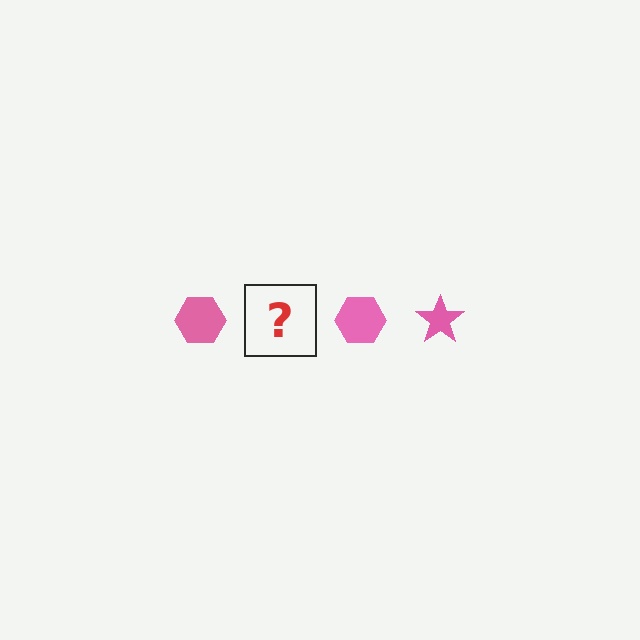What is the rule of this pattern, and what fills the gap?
The rule is that the pattern cycles through hexagon, star shapes in pink. The gap should be filled with a pink star.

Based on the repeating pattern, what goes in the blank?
The blank should be a pink star.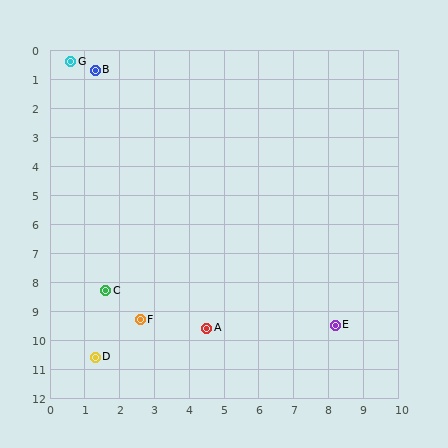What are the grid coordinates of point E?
Point E is at approximately (8.2, 9.5).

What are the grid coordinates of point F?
Point F is at approximately (2.6, 9.3).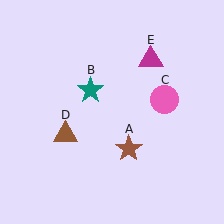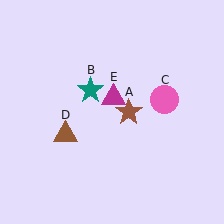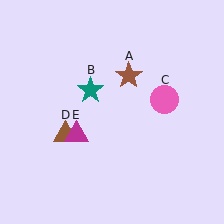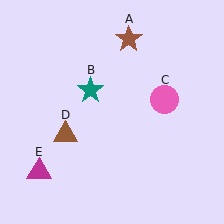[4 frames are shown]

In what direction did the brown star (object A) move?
The brown star (object A) moved up.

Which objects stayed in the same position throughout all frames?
Teal star (object B) and pink circle (object C) and brown triangle (object D) remained stationary.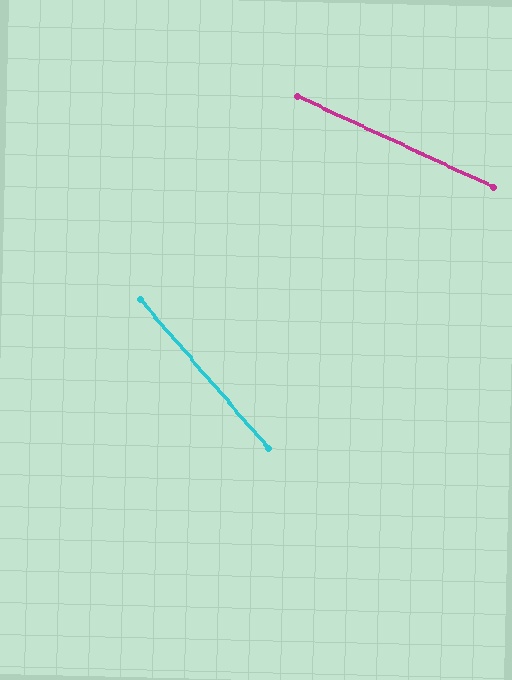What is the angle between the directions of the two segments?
Approximately 24 degrees.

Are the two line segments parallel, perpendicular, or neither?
Neither parallel nor perpendicular — they differ by about 24°.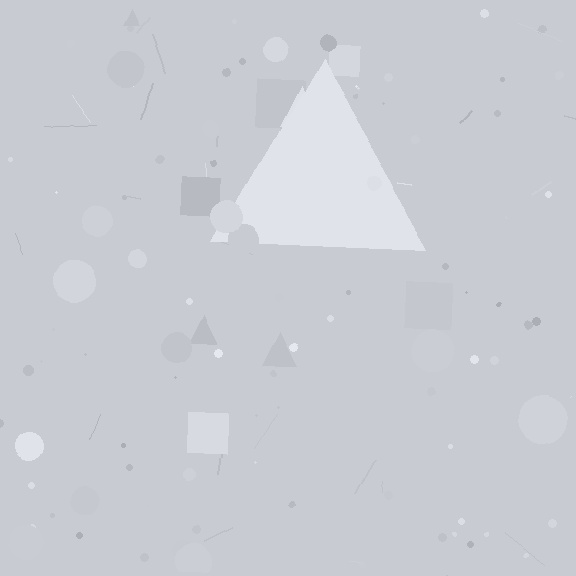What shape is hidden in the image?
A triangle is hidden in the image.